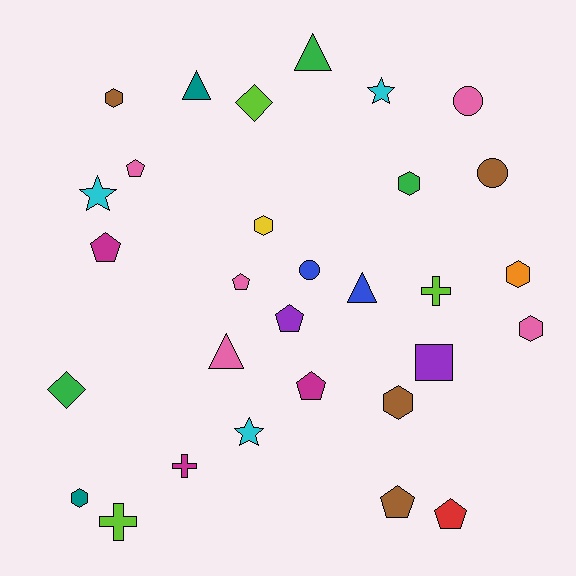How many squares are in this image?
There is 1 square.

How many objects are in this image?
There are 30 objects.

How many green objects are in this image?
There are 3 green objects.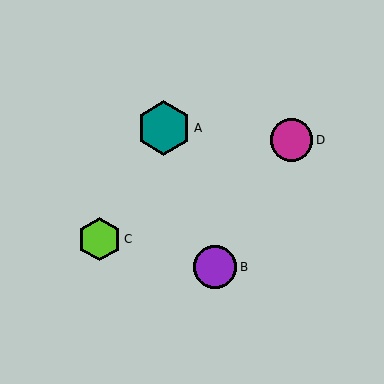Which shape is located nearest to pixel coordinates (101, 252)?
The lime hexagon (labeled C) at (100, 239) is nearest to that location.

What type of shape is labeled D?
Shape D is a magenta circle.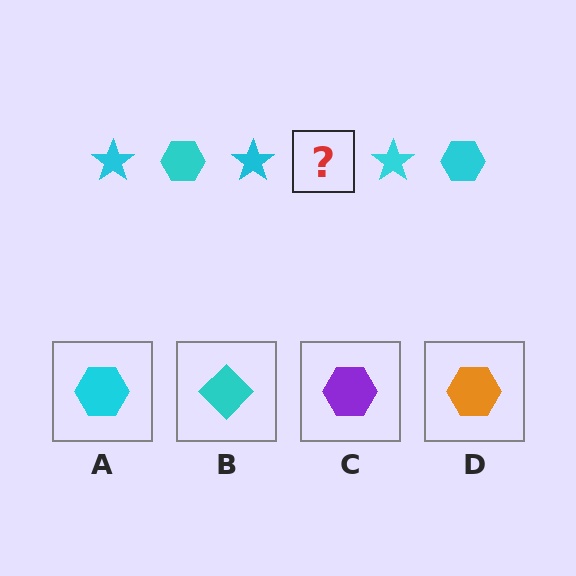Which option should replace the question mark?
Option A.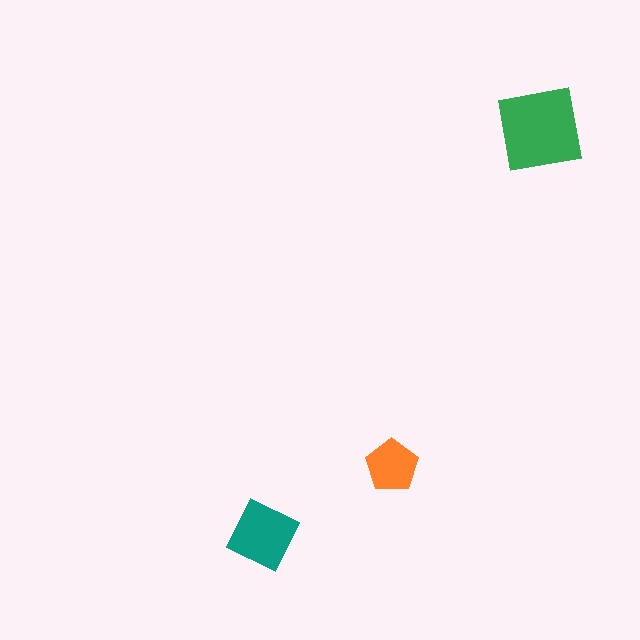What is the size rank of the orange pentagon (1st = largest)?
3rd.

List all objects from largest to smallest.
The green square, the teal square, the orange pentagon.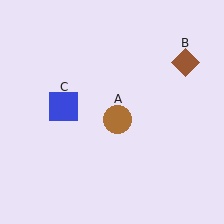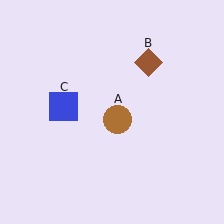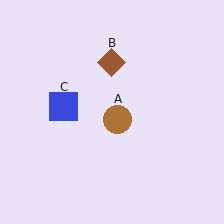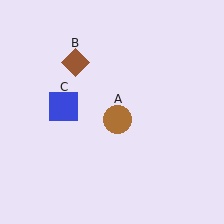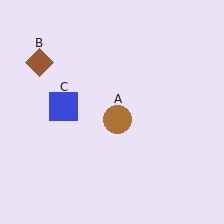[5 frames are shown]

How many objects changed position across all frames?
1 object changed position: brown diamond (object B).